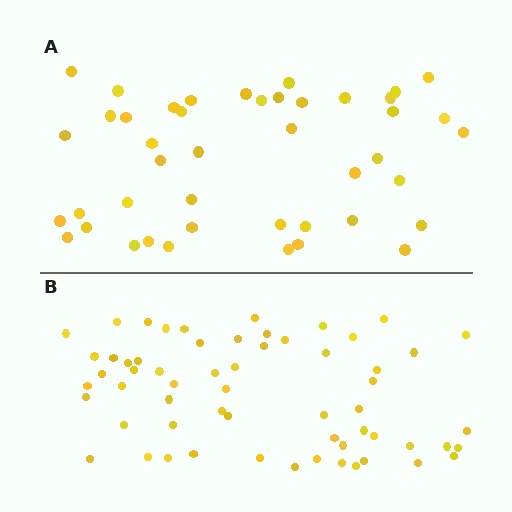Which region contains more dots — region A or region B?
Region B (the bottom region) has more dots.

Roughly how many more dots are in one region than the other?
Region B has approximately 15 more dots than region A.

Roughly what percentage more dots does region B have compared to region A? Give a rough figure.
About 35% more.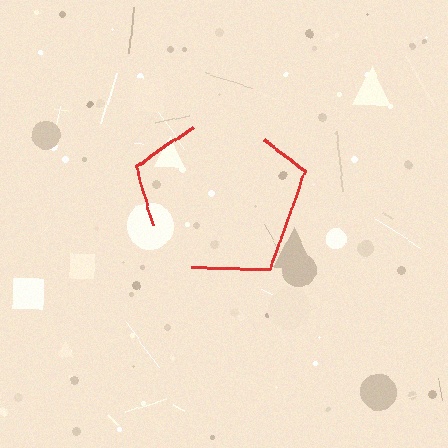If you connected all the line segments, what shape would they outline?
They would outline a pentagon.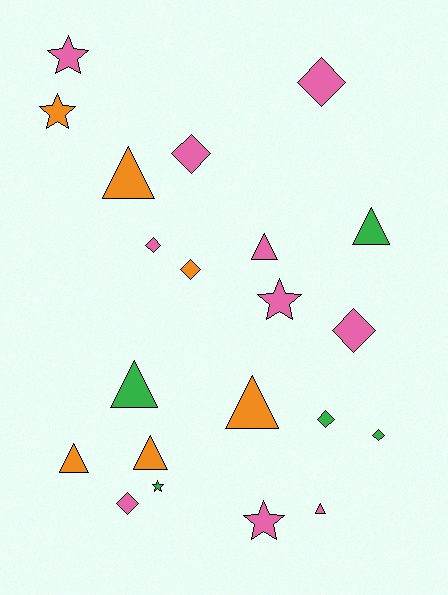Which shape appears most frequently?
Diamond, with 8 objects.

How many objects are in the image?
There are 21 objects.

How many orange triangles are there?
There are 4 orange triangles.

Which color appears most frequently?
Pink, with 10 objects.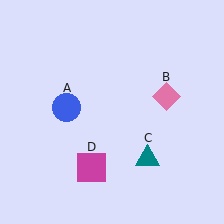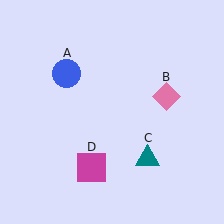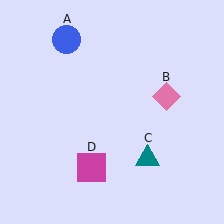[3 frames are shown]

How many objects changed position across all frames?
1 object changed position: blue circle (object A).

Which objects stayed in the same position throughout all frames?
Pink diamond (object B) and teal triangle (object C) and magenta square (object D) remained stationary.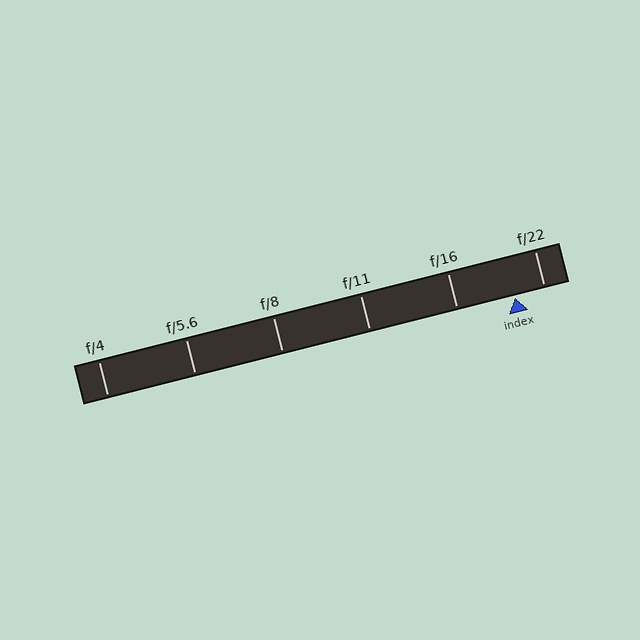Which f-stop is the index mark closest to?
The index mark is closest to f/22.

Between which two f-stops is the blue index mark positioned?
The index mark is between f/16 and f/22.